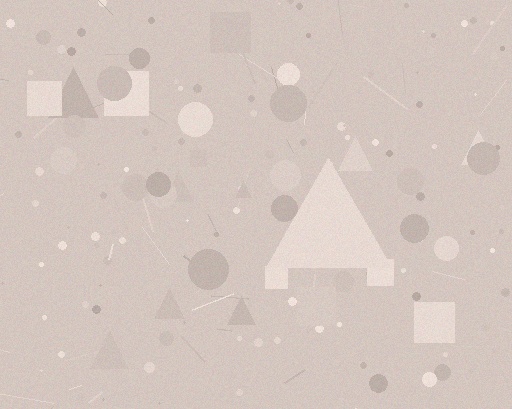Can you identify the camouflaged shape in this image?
The camouflaged shape is a triangle.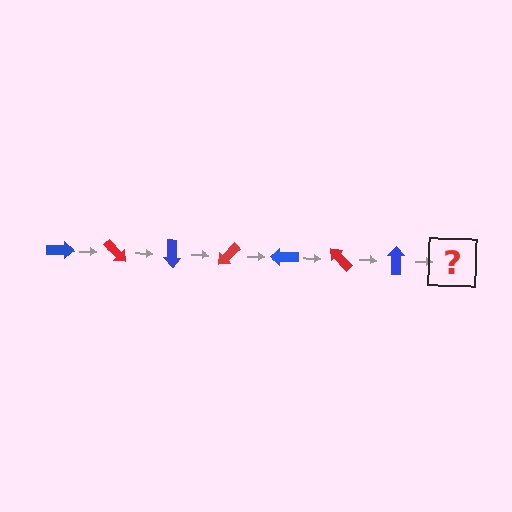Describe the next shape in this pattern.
It should be a red arrow, rotated 315 degrees from the start.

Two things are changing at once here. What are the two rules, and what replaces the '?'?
The two rules are that it rotates 45 degrees each step and the color cycles through blue and red. The '?' should be a red arrow, rotated 315 degrees from the start.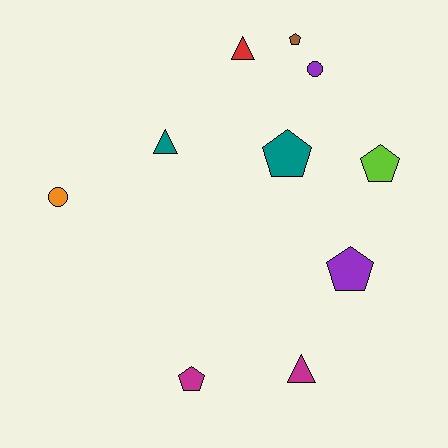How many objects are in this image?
There are 10 objects.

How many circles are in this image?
There are 2 circles.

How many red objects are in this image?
There is 1 red object.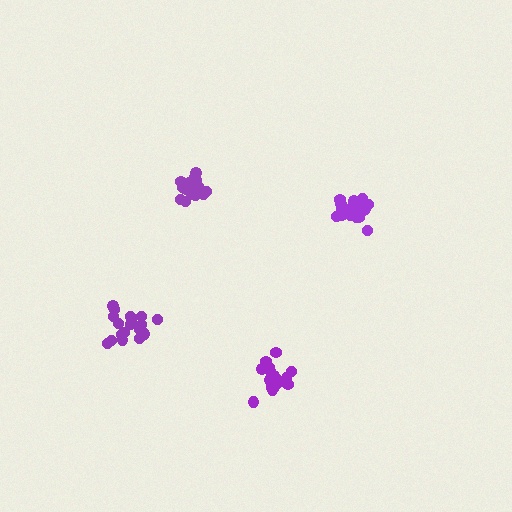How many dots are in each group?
Group 1: 17 dots, Group 2: 20 dots, Group 3: 19 dots, Group 4: 20 dots (76 total).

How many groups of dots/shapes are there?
There are 4 groups.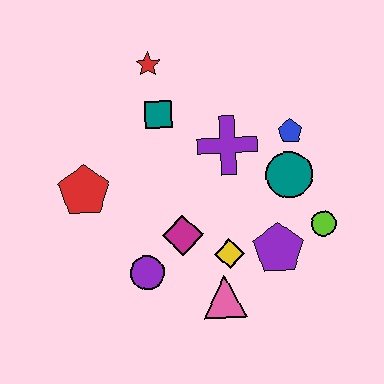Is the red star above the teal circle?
Yes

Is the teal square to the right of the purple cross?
No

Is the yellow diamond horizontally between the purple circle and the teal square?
No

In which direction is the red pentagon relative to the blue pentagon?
The red pentagon is to the left of the blue pentagon.